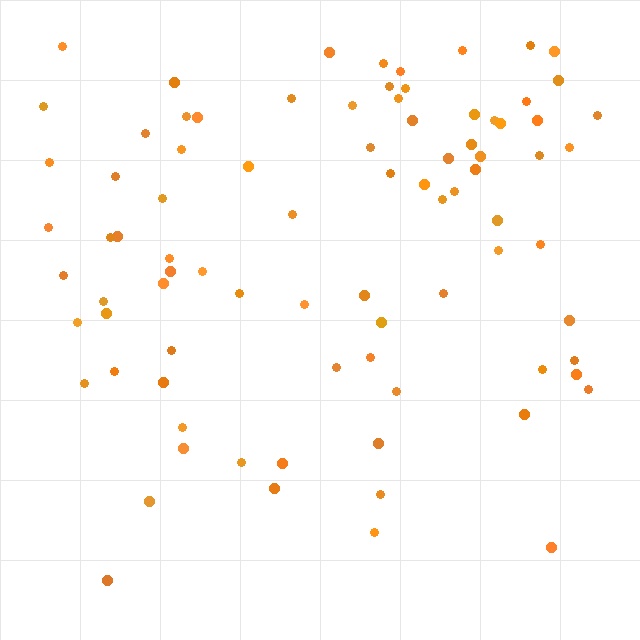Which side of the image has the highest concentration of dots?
The top.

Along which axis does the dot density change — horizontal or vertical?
Vertical.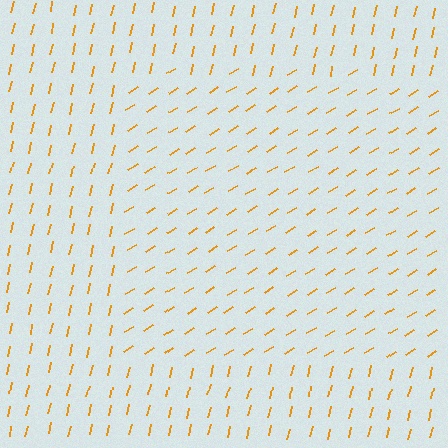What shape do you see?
I see a rectangle.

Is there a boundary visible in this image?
Yes, there is a texture boundary formed by a change in line orientation.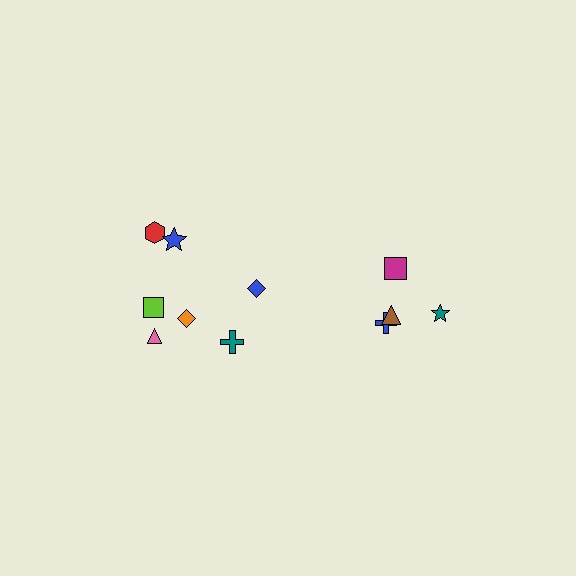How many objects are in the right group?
There are 4 objects.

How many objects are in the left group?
There are 7 objects.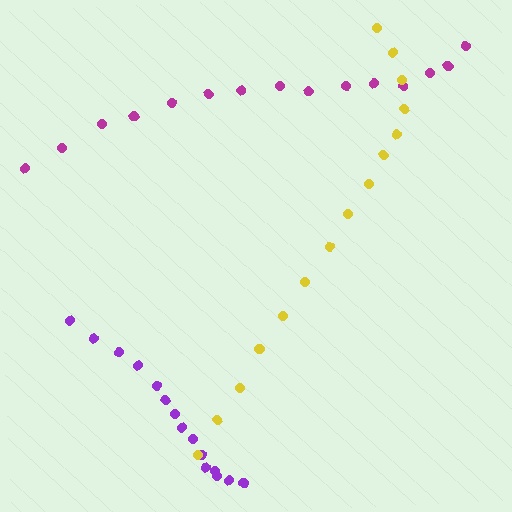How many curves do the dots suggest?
There are 3 distinct paths.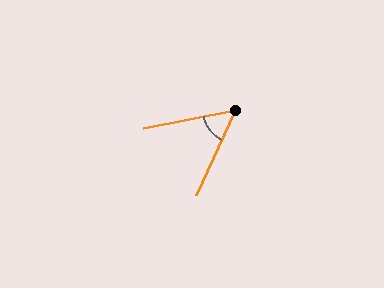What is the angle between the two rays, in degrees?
Approximately 54 degrees.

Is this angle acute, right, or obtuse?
It is acute.